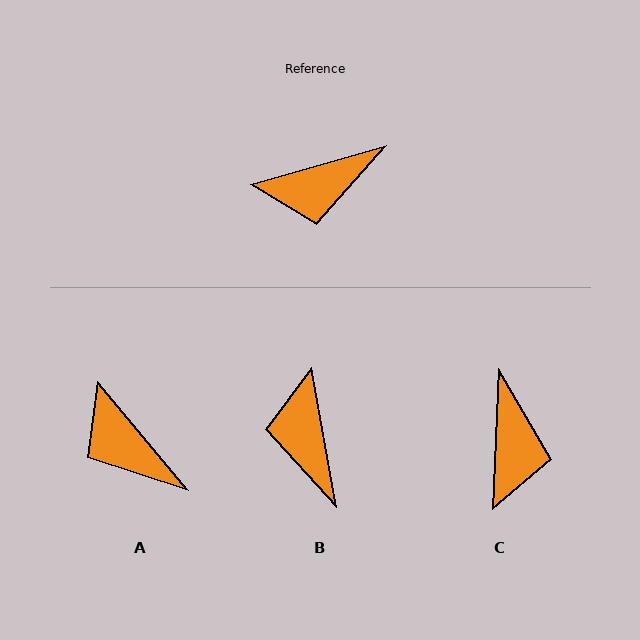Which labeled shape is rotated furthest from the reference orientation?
B, about 96 degrees away.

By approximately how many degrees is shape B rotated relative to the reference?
Approximately 96 degrees clockwise.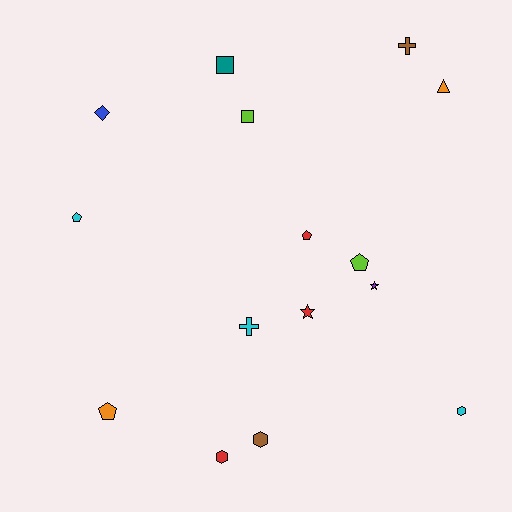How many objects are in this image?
There are 15 objects.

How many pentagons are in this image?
There are 4 pentagons.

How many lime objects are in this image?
There are 2 lime objects.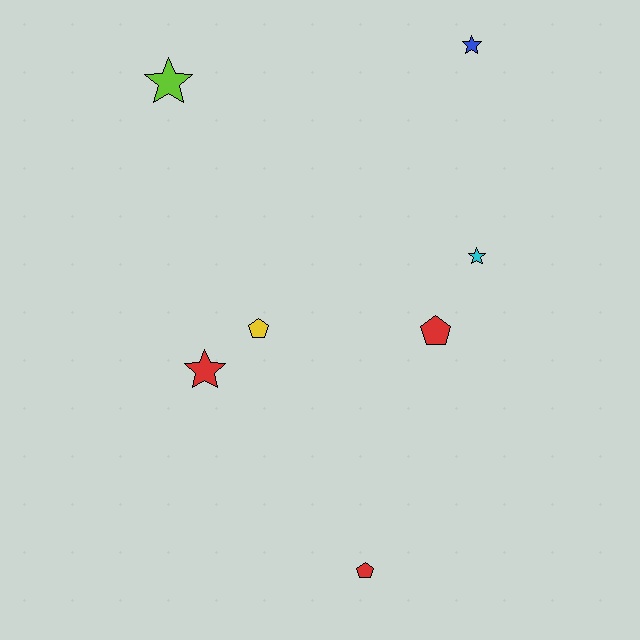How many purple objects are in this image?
There are no purple objects.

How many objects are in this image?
There are 7 objects.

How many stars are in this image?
There are 4 stars.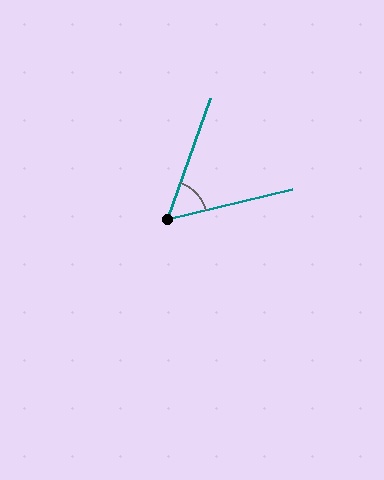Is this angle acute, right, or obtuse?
It is acute.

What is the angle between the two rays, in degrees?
Approximately 57 degrees.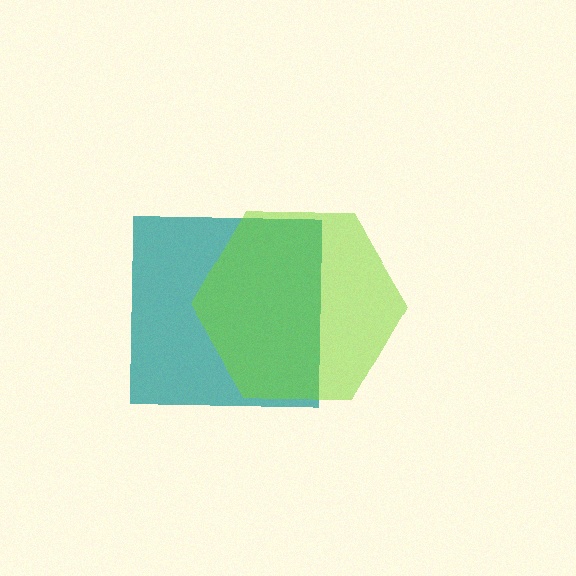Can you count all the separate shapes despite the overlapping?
Yes, there are 2 separate shapes.